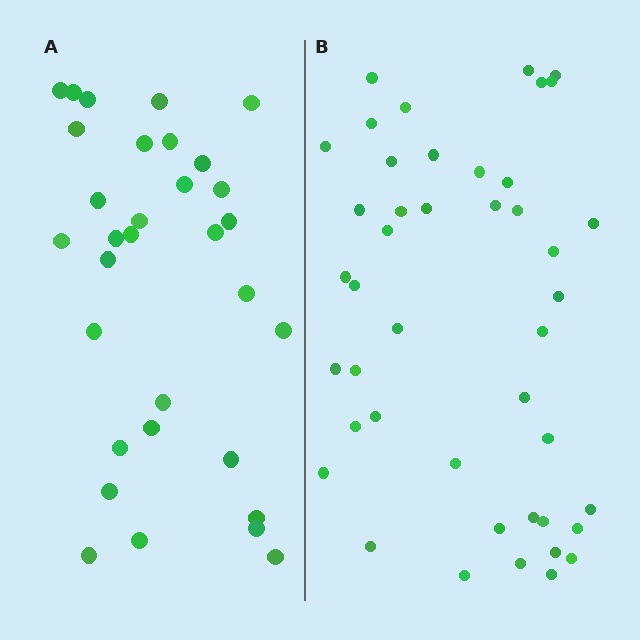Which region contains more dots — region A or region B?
Region B (the right region) has more dots.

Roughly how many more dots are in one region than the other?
Region B has roughly 12 or so more dots than region A.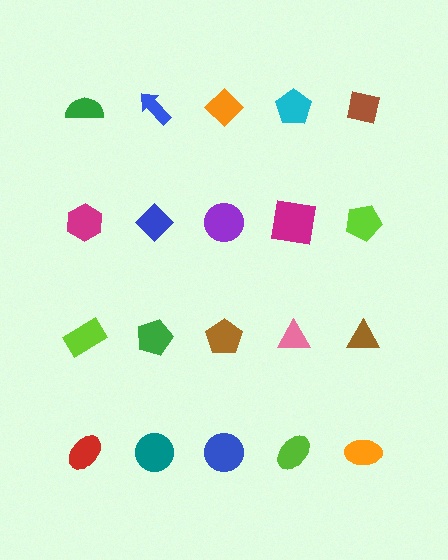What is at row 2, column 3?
A purple circle.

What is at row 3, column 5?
A brown triangle.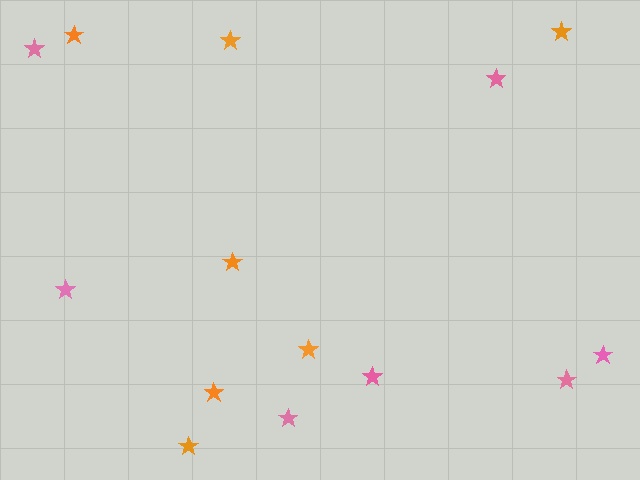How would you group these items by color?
There are 2 groups: one group of orange stars (7) and one group of pink stars (7).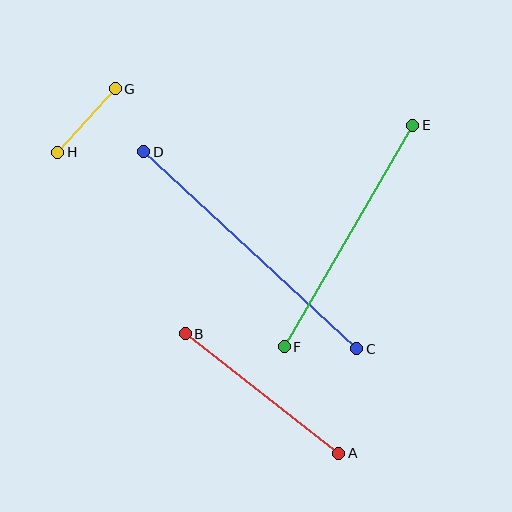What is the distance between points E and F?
The distance is approximately 256 pixels.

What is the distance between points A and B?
The distance is approximately 195 pixels.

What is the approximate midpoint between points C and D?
The midpoint is at approximately (250, 250) pixels.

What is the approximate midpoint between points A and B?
The midpoint is at approximately (262, 393) pixels.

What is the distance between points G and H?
The distance is approximately 86 pixels.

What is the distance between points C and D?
The distance is approximately 290 pixels.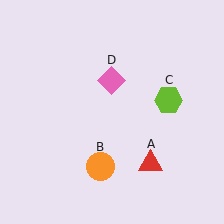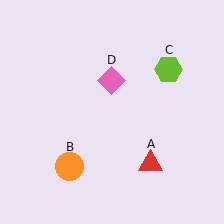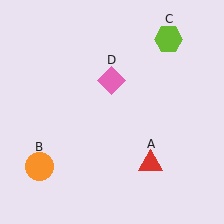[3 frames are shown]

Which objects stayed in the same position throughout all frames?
Red triangle (object A) and pink diamond (object D) remained stationary.